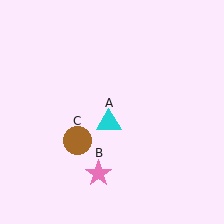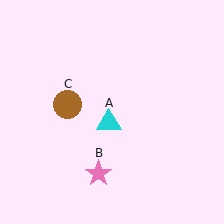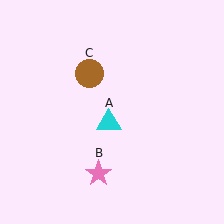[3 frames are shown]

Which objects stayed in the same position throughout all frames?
Cyan triangle (object A) and pink star (object B) remained stationary.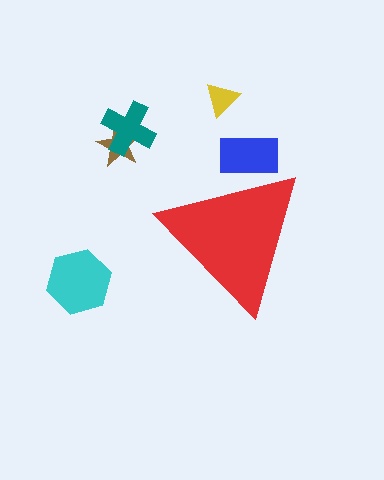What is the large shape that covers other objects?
A red triangle.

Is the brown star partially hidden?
No, the brown star is fully visible.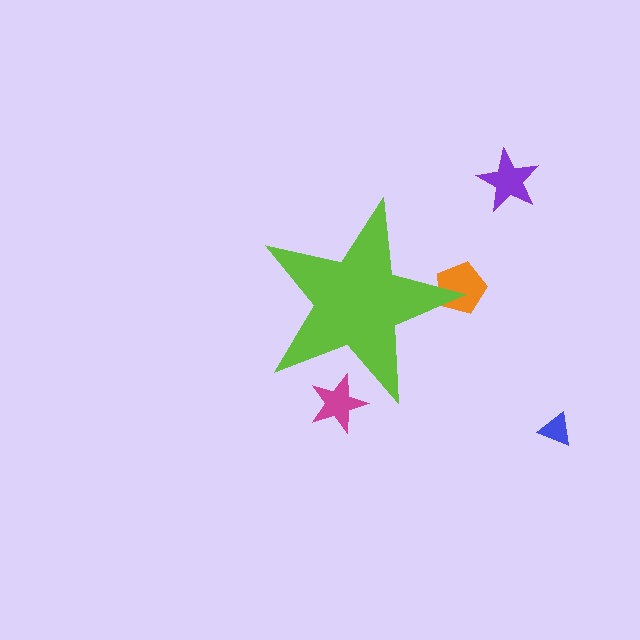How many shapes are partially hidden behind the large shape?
2 shapes are partially hidden.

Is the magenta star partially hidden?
Yes, the magenta star is partially hidden behind the lime star.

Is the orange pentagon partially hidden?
Yes, the orange pentagon is partially hidden behind the lime star.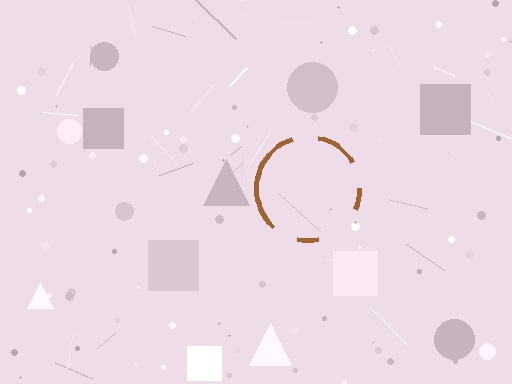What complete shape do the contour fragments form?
The contour fragments form a circle.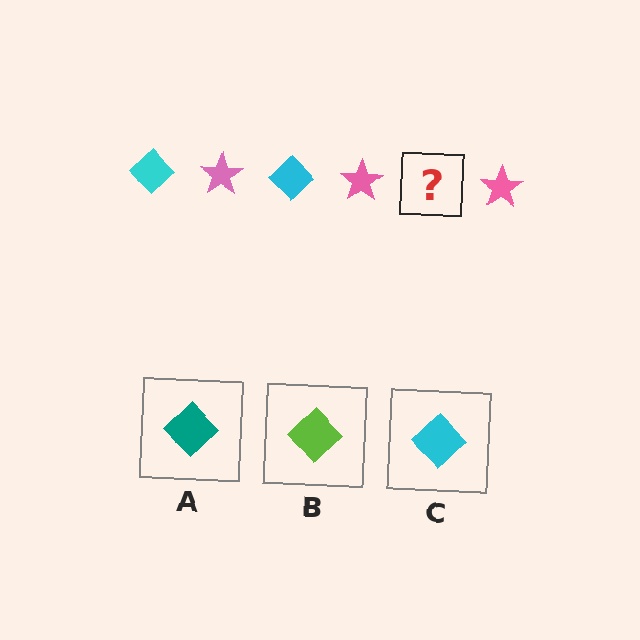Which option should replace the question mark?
Option C.